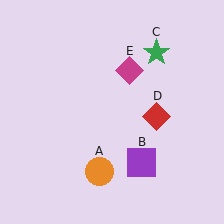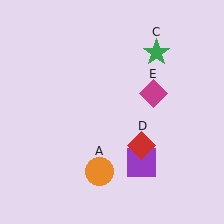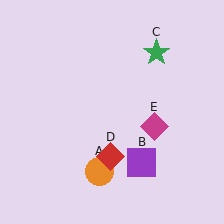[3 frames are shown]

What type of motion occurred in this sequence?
The red diamond (object D), magenta diamond (object E) rotated clockwise around the center of the scene.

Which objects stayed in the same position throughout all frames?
Orange circle (object A) and purple square (object B) and green star (object C) remained stationary.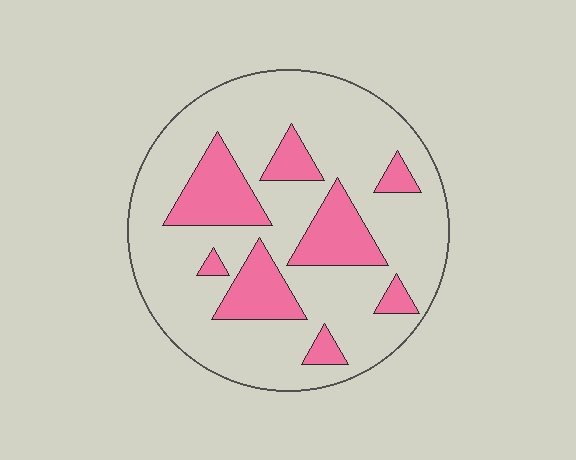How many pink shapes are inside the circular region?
8.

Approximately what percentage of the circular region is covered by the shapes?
Approximately 25%.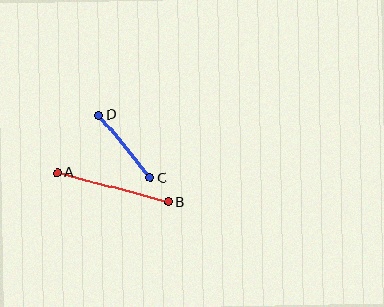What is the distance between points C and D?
The distance is approximately 81 pixels.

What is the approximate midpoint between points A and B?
The midpoint is at approximately (113, 187) pixels.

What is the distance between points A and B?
The distance is approximately 115 pixels.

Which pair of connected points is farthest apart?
Points A and B are farthest apart.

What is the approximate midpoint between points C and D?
The midpoint is at approximately (125, 146) pixels.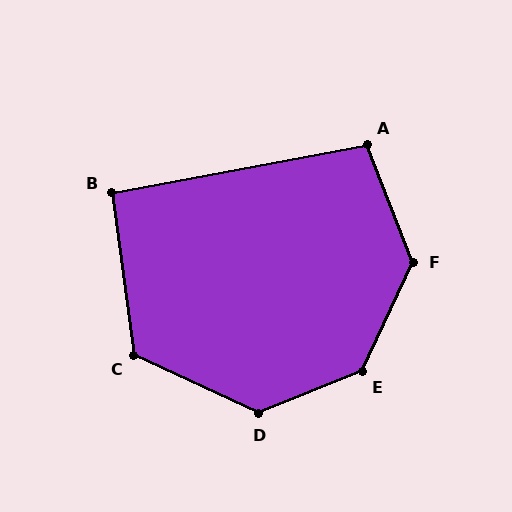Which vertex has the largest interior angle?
E, at approximately 137 degrees.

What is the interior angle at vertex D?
Approximately 133 degrees (obtuse).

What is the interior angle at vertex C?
Approximately 123 degrees (obtuse).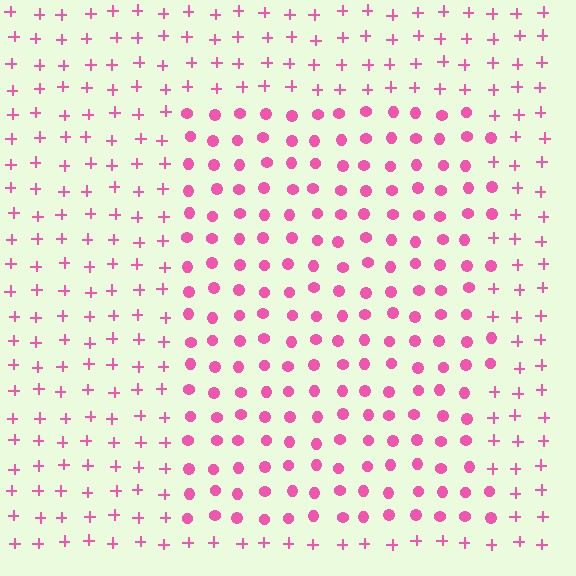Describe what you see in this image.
The image is filled with small pink elements arranged in a uniform grid. A rectangle-shaped region contains circles, while the surrounding area contains plus signs. The boundary is defined purely by the change in element shape.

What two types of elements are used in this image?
The image uses circles inside the rectangle region and plus signs outside it.